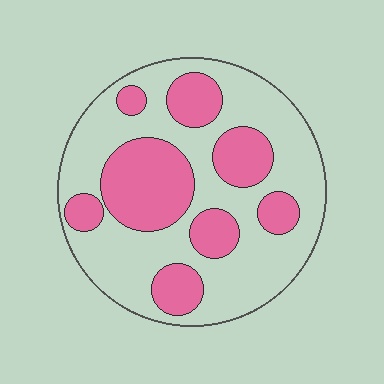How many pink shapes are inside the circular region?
8.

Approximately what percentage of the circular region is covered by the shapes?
Approximately 35%.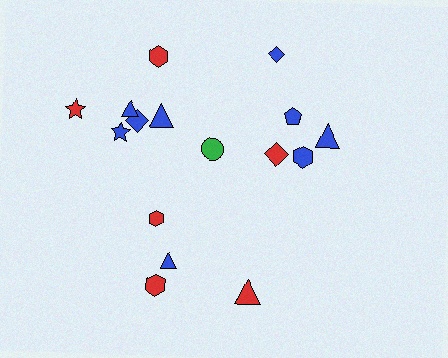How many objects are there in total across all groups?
There are 16 objects.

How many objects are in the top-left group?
There are 7 objects.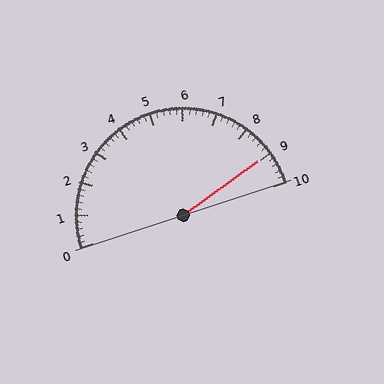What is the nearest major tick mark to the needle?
The nearest major tick mark is 9.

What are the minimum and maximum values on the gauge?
The gauge ranges from 0 to 10.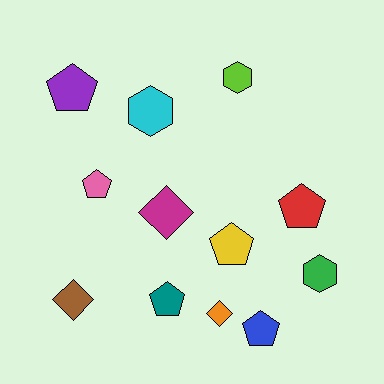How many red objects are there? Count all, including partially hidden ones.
There is 1 red object.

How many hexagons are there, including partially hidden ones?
There are 3 hexagons.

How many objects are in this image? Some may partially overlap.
There are 12 objects.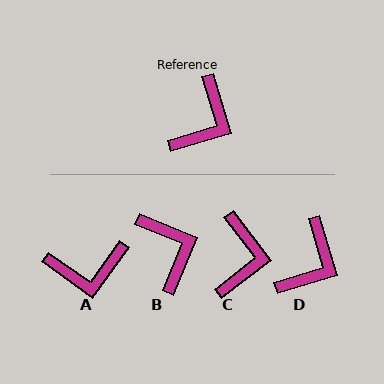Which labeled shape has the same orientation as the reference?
D.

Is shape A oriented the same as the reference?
No, it is off by about 52 degrees.